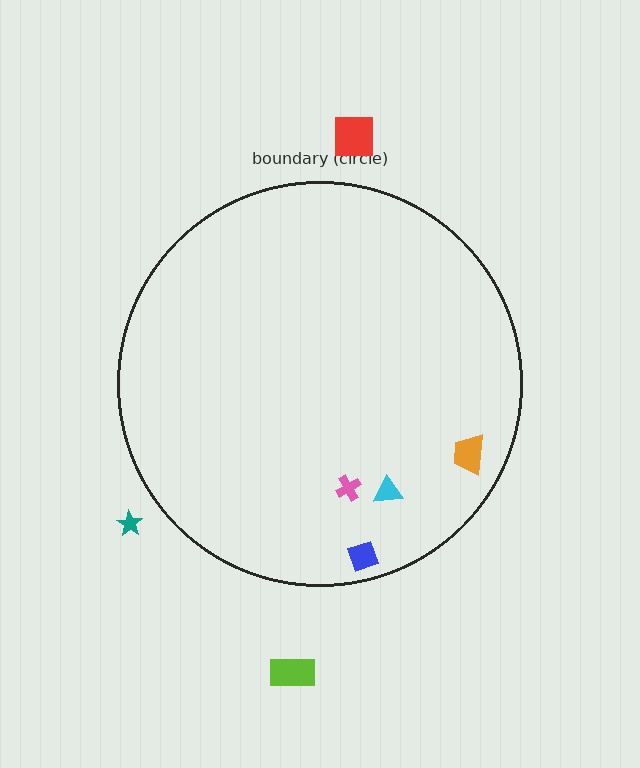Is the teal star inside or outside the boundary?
Outside.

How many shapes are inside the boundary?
4 inside, 3 outside.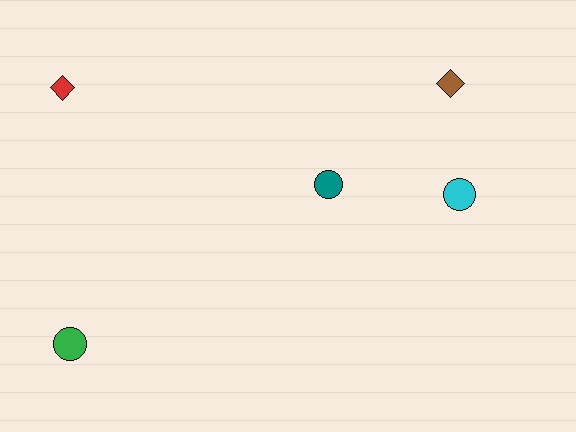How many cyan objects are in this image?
There is 1 cyan object.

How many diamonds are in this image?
There are 2 diamonds.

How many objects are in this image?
There are 5 objects.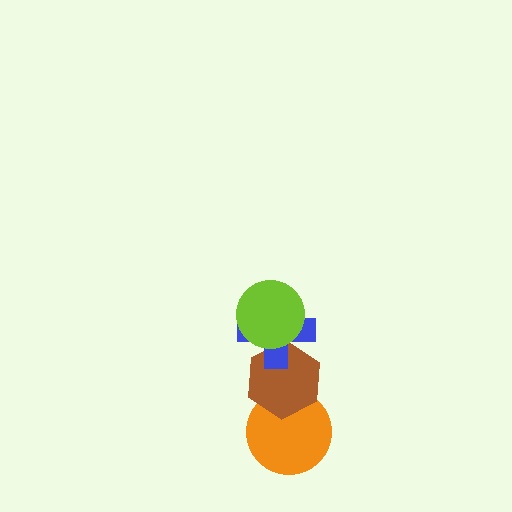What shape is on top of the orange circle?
The brown hexagon is on top of the orange circle.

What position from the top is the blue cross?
The blue cross is 2nd from the top.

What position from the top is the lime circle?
The lime circle is 1st from the top.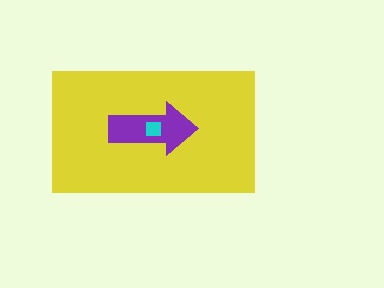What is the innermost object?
The cyan square.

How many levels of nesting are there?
3.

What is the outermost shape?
The yellow rectangle.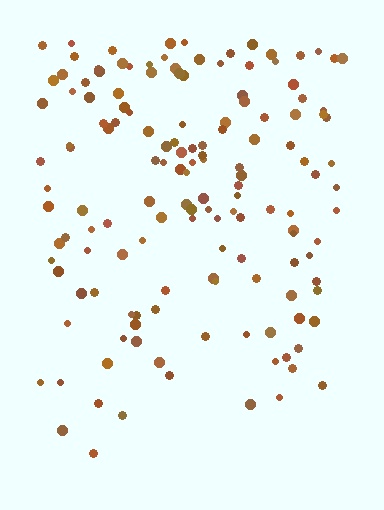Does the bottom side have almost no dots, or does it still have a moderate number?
Still a moderate number, just noticeably fewer than the top.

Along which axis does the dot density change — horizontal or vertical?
Vertical.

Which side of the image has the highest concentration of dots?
The top.